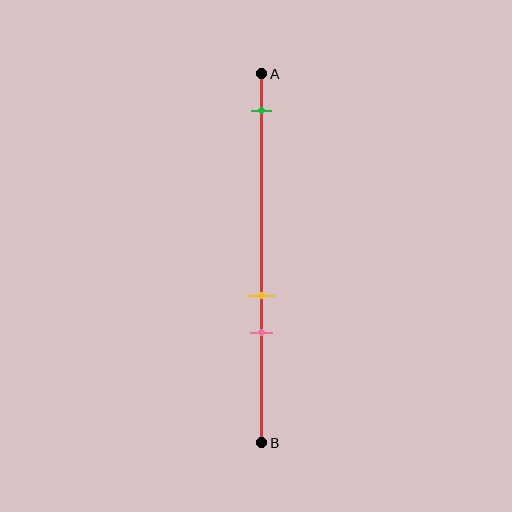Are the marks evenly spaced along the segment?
No, the marks are not evenly spaced.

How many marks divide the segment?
There are 3 marks dividing the segment.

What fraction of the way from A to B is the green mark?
The green mark is approximately 10% (0.1) of the way from A to B.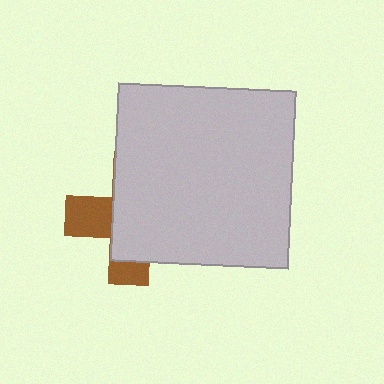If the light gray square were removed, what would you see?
You would see the complete brown cross.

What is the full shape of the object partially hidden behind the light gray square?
The partially hidden object is a brown cross.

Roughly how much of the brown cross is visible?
A small part of it is visible (roughly 32%).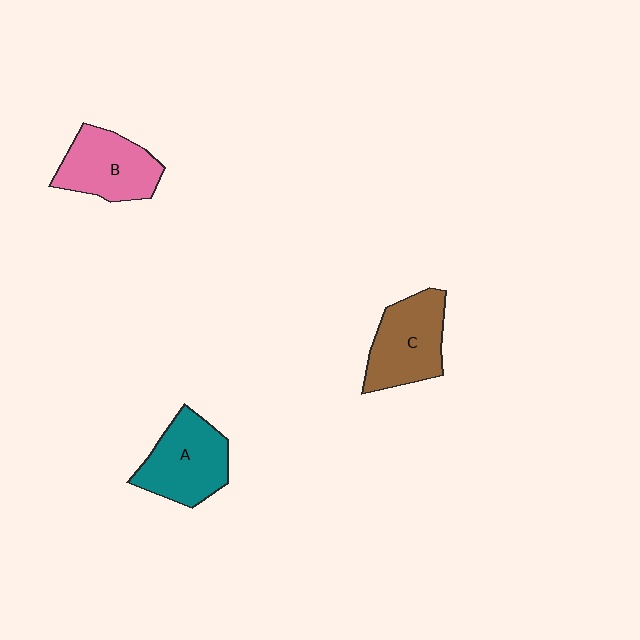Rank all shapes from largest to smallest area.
From largest to smallest: A (teal), C (brown), B (pink).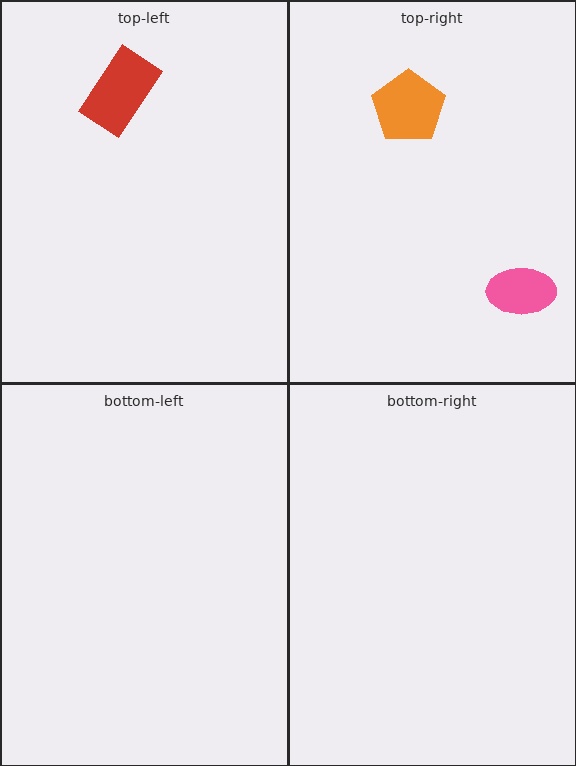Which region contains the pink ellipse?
The top-right region.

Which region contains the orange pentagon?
The top-right region.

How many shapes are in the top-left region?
1.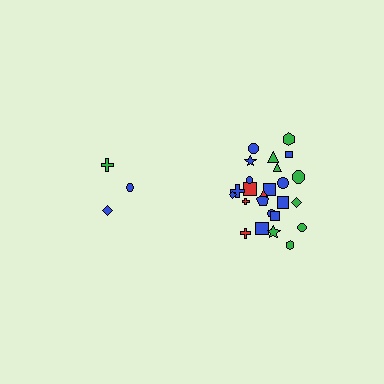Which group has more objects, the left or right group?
The right group.